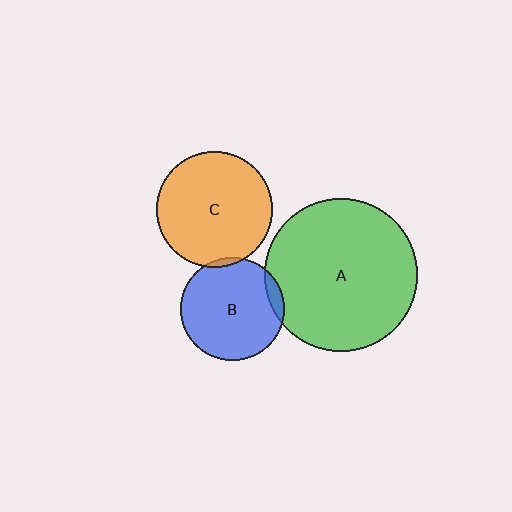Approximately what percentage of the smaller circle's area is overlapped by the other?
Approximately 5%.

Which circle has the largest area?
Circle A (green).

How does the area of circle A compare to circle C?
Approximately 1.7 times.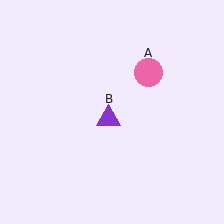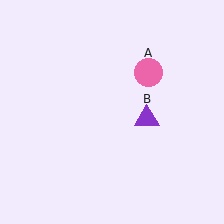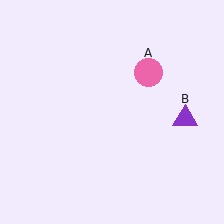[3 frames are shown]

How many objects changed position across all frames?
1 object changed position: purple triangle (object B).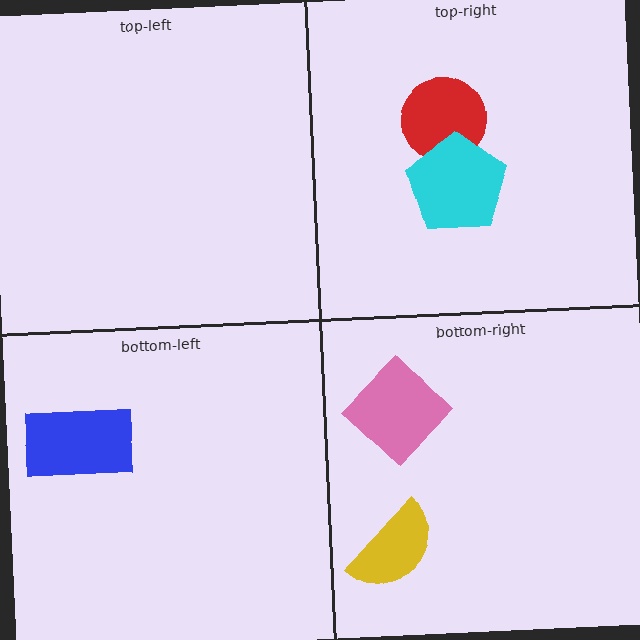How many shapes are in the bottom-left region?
1.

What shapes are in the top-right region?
The red circle, the cyan pentagon.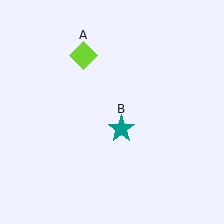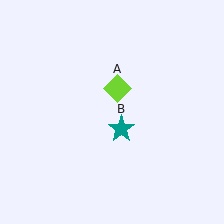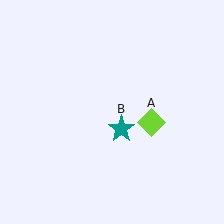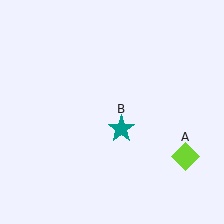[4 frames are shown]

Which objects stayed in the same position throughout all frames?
Teal star (object B) remained stationary.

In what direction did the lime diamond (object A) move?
The lime diamond (object A) moved down and to the right.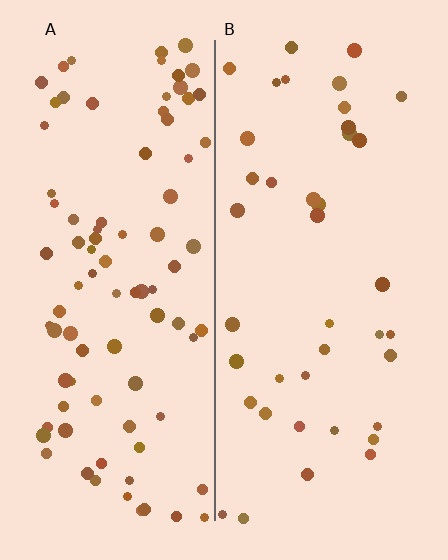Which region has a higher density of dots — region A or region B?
A (the left).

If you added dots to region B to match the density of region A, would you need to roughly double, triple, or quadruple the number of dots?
Approximately double.